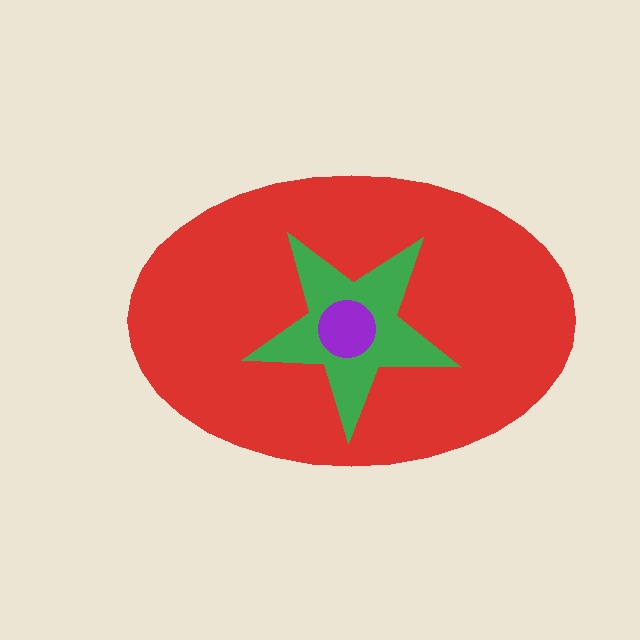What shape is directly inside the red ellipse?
The green star.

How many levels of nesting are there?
3.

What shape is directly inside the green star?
The purple circle.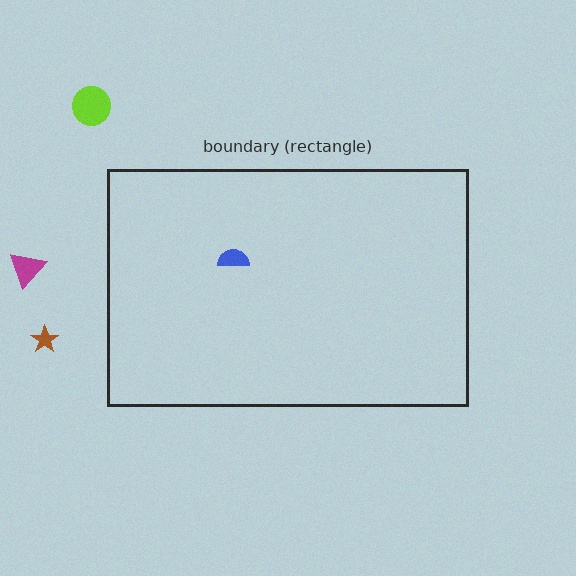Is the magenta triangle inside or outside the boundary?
Outside.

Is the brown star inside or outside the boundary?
Outside.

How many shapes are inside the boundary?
1 inside, 3 outside.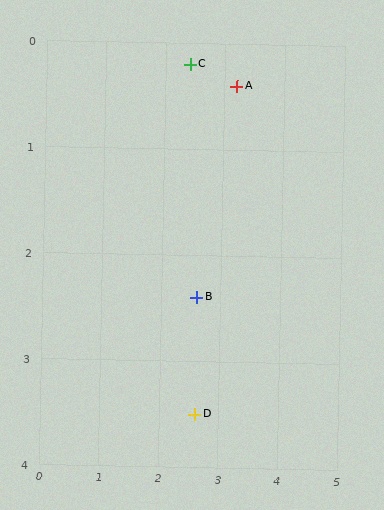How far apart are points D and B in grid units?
Points D and B are about 1.1 grid units apart.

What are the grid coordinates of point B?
Point B is at approximately (2.6, 2.4).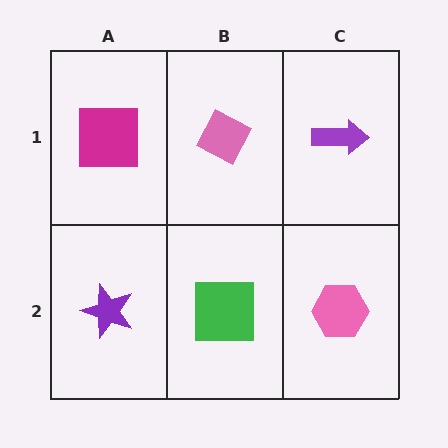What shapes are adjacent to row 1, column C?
A pink hexagon (row 2, column C), a pink diamond (row 1, column B).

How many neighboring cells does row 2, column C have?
2.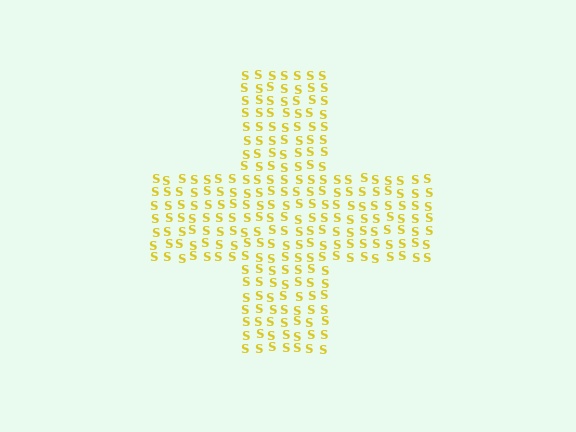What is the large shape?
The large shape is a cross.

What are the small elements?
The small elements are letter S's.